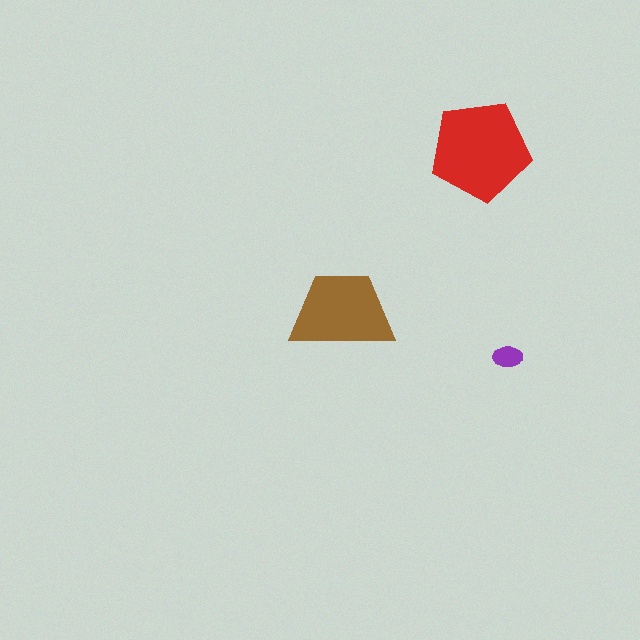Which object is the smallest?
The purple ellipse.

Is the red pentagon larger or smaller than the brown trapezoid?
Larger.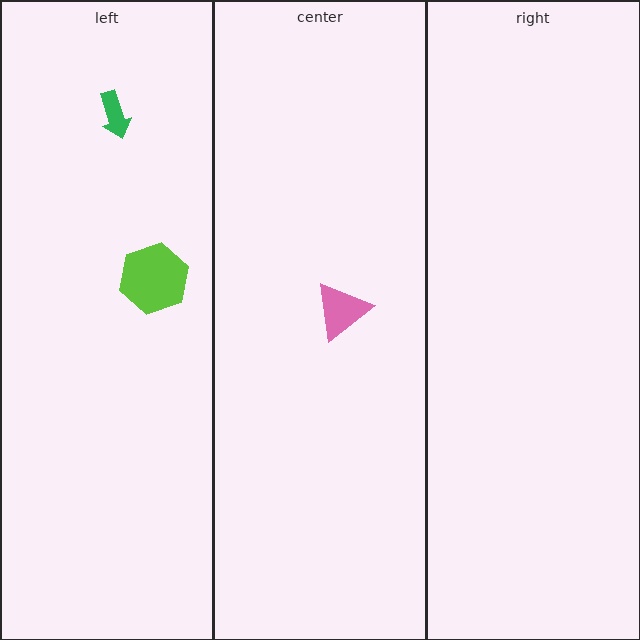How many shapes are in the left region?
2.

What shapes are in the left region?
The lime hexagon, the green arrow.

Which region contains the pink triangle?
The center region.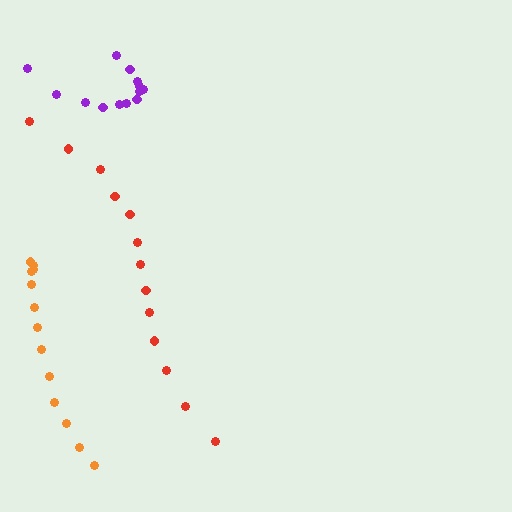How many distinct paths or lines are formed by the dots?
There are 3 distinct paths.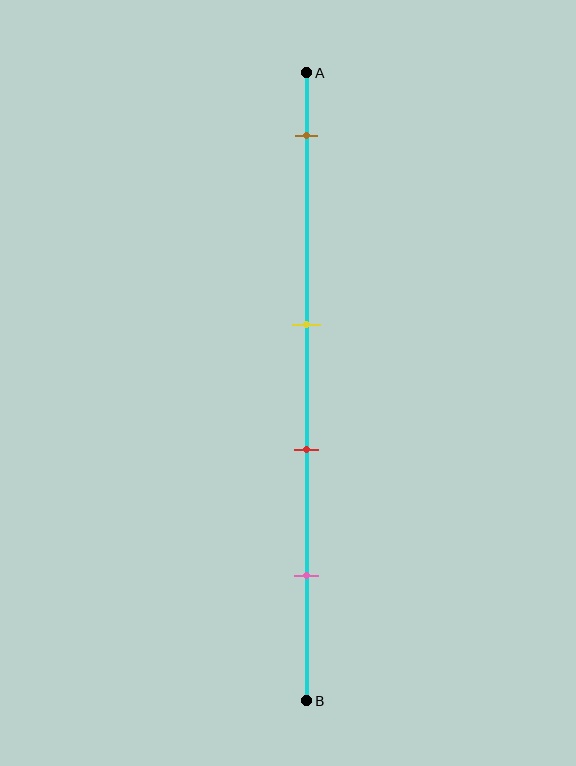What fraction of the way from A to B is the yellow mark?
The yellow mark is approximately 40% (0.4) of the way from A to B.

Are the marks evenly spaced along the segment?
No, the marks are not evenly spaced.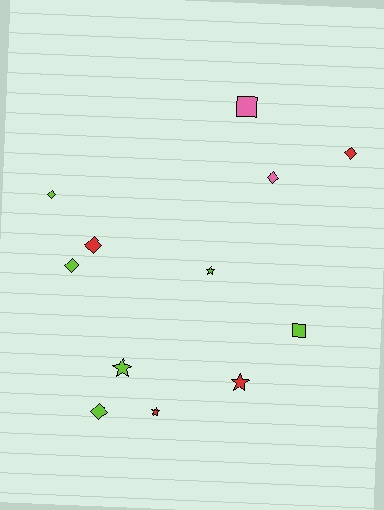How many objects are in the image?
There are 12 objects.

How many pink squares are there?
There is 1 pink square.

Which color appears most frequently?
Lime, with 6 objects.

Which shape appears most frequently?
Diamond, with 6 objects.